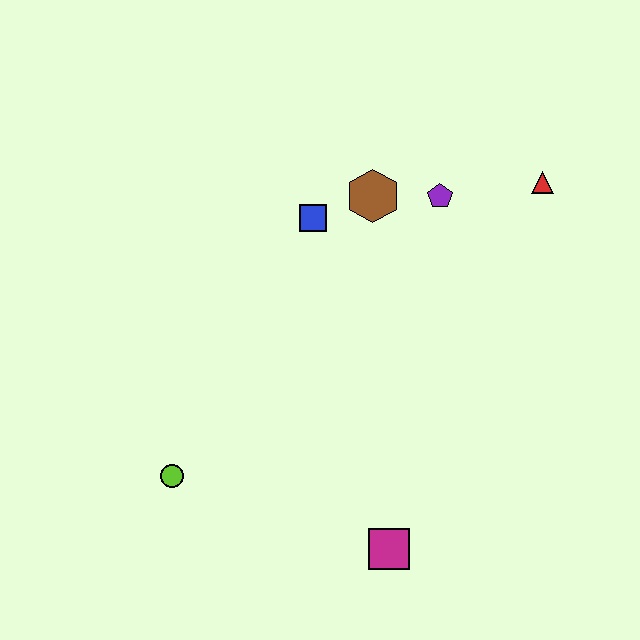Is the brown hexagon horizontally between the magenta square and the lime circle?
Yes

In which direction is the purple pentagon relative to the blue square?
The purple pentagon is to the right of the blue square.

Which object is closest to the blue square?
The brown hexagon is closest to the blue square.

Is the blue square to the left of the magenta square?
Yes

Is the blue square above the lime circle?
Yes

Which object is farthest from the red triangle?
The lime circle is farthest from the red triangle.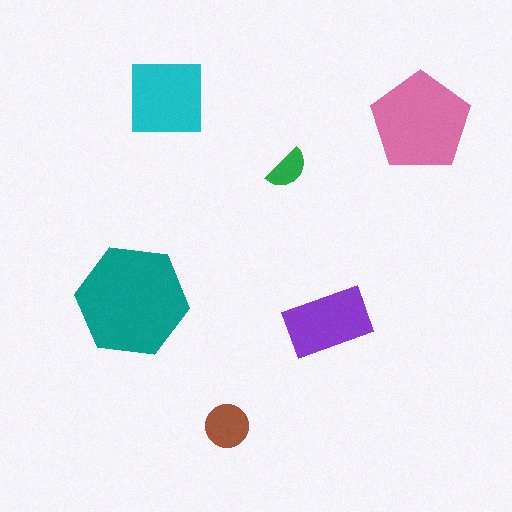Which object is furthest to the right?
The pink pentagon is rightmost.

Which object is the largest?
The teal hexagon.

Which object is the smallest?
The green semicircle.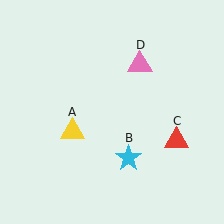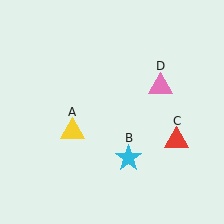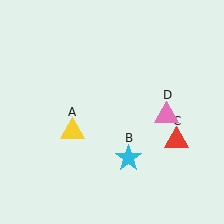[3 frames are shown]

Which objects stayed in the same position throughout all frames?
Yellow triangle (object A) and cyan star (object B) and red triangle (object C) remained stationary.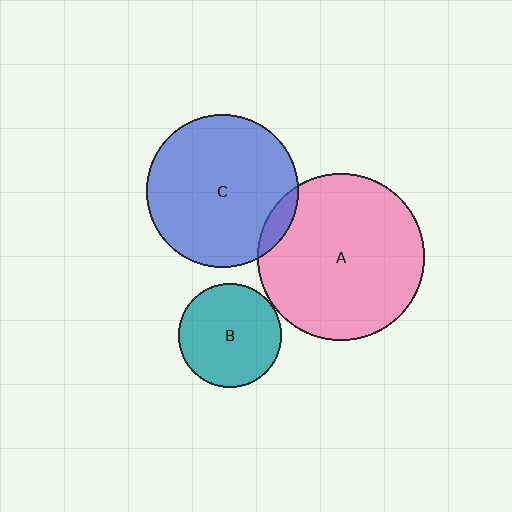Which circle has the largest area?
Circle A (pink).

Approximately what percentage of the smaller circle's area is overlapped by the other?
Approximately 5%.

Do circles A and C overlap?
Yes.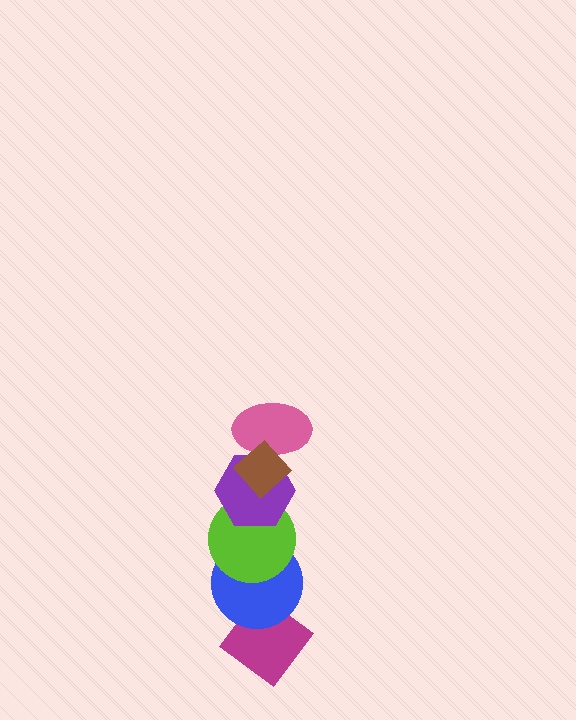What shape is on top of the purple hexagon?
The pink ellipse is on top of the purple hexagon.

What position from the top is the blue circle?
The blue circle is 5th from the top.